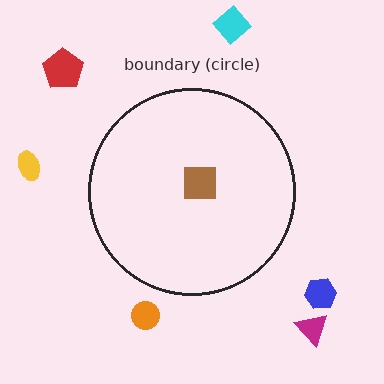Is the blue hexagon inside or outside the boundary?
Outside.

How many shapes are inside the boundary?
1 inside, 6 outside.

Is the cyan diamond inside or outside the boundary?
Outside.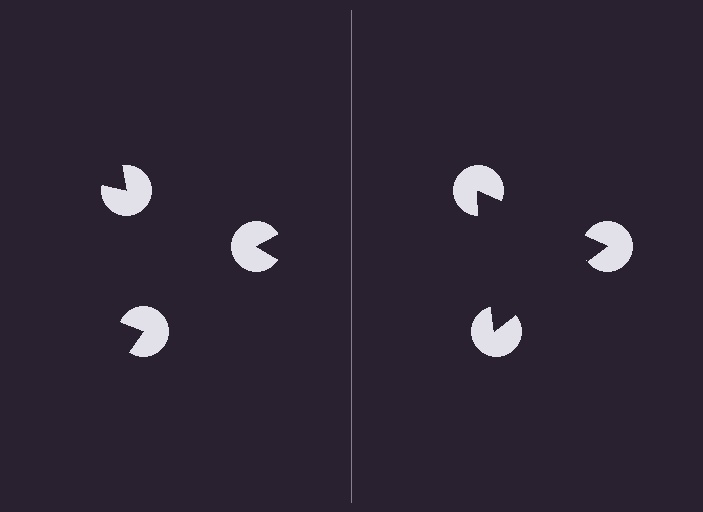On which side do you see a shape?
An illusory triangle appears on the right side. On the left side the wedge cuts are rotated, so no coherent shape forms.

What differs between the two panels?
The pac-man discs are positioned identically on both sides; only the wedge orientations differ. On the right they align to a triangle; on the left they are misaligned.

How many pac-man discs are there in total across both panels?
6 — 3 on each side.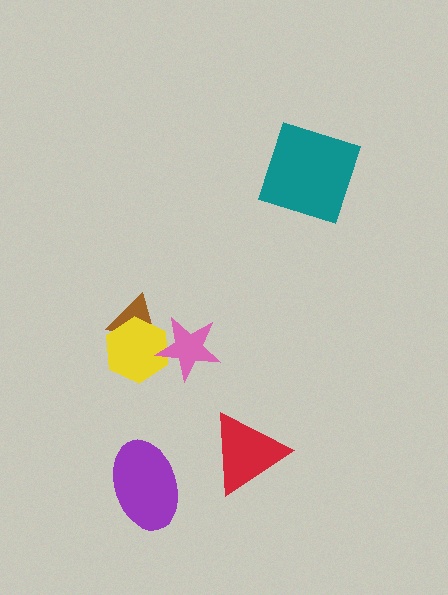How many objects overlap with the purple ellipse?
0 objects overlap with the purple ellipse.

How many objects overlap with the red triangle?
0 objects overlap with the red triangle.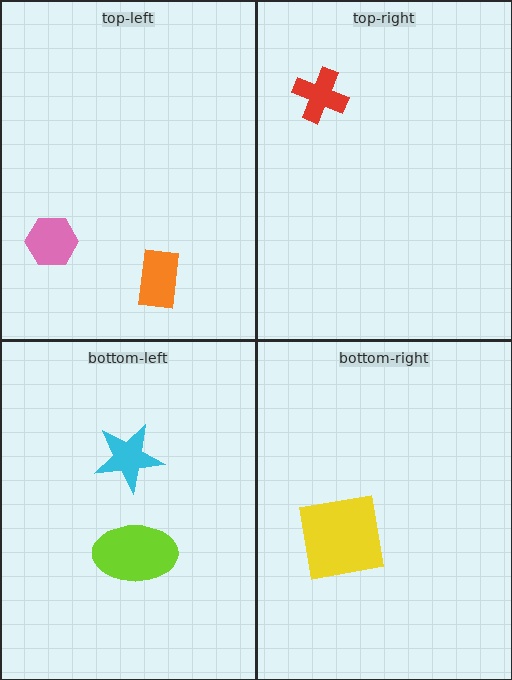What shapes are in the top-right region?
The red cross.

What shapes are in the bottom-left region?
The lime ellipse, the cyan star.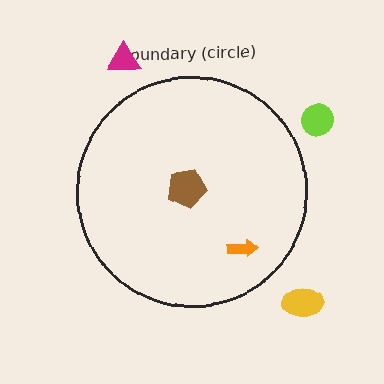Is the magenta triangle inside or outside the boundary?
Outside.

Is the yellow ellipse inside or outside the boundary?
Outside.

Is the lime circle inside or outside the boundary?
Outside.